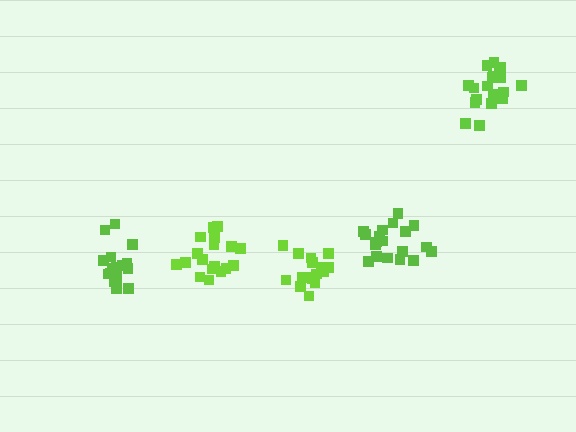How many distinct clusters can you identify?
There are 5 distinct clusters.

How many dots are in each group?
Group 1: 21 dots, Group 2: 17 dots, Group 3: 19 dots, Group 4: 19 dots, Group 5: 16 dots (92 total).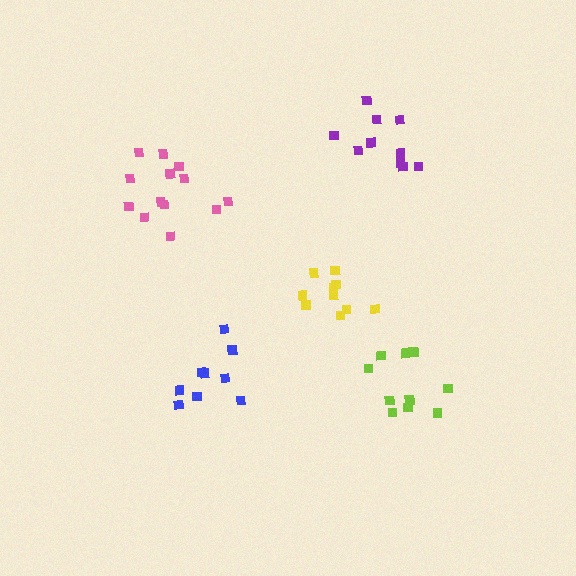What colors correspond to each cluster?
The clusters are colored: purple, pink, yellow, blue, lime.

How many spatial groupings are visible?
There are 5 spatial groupings.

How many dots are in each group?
Group 1: 10 dots, Group 2: 13 dots, Group 3: 10 dots, Group 4: 9 dots, Group 5: 10 dots (52 total).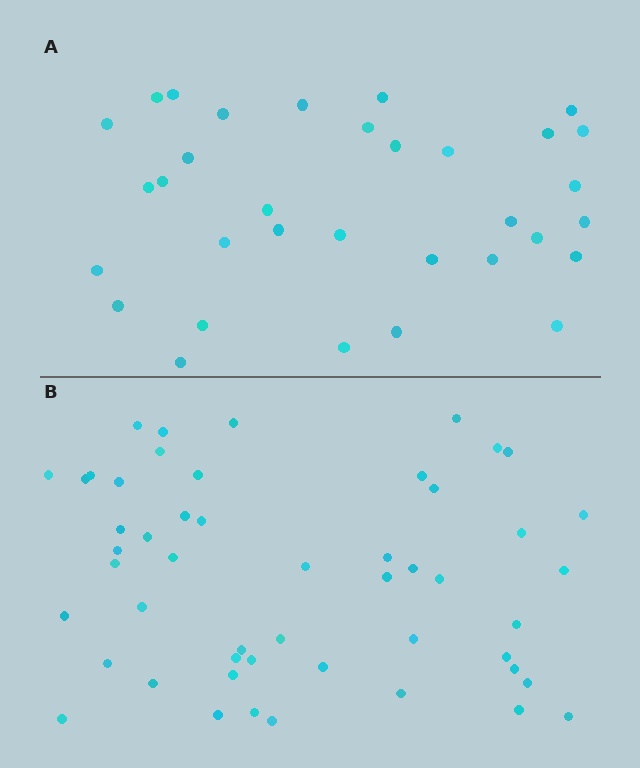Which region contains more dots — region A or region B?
Region B (the bottom region) has more dots.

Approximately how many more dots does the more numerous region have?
Region B has approximately 20 more dots than region A.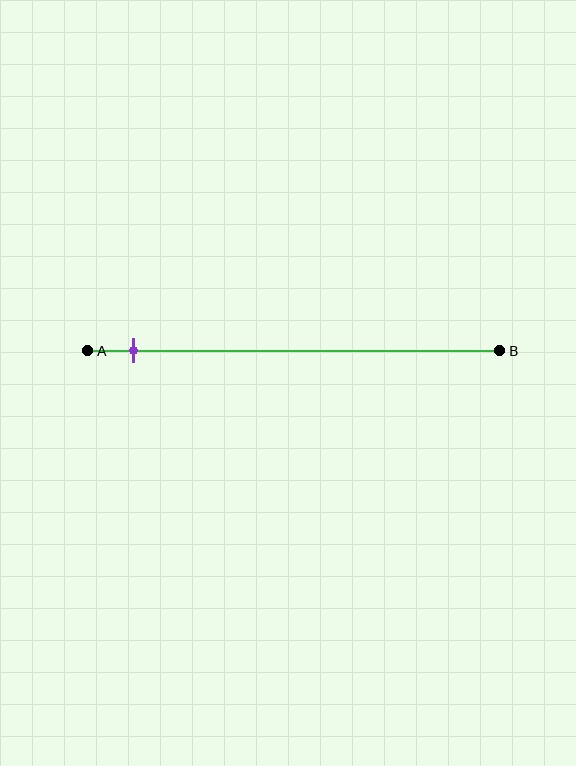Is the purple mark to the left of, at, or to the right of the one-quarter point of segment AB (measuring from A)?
The purple mark is to the left of the one-quarter point of segment AB.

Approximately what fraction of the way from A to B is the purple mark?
The purple mark is approximately 10% of the way from A to B.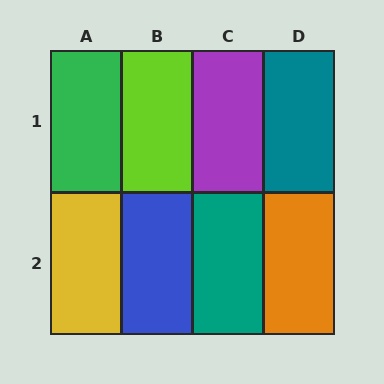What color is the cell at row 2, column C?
Teal.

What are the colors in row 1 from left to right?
Green, lime, purple, teal.